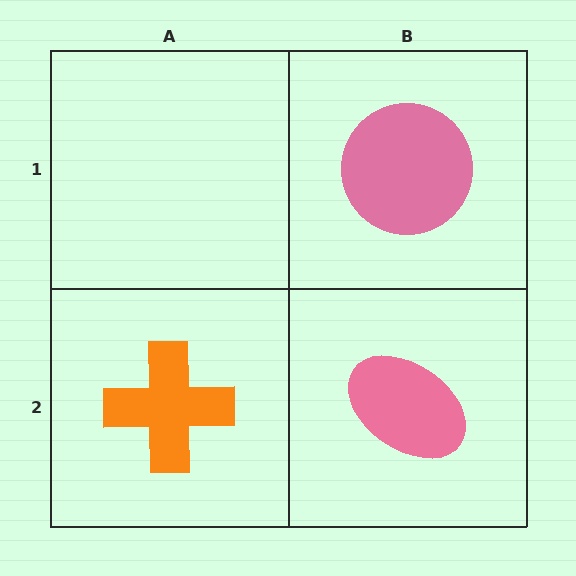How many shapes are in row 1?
1 shape.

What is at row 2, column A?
An orange cross.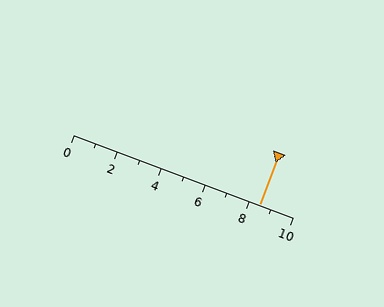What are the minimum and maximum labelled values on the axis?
The axis runs from 0 to 10.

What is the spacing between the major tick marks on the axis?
The major ticks are spaced 2 apart.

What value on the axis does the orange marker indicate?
The marker indicates approximately 8.5.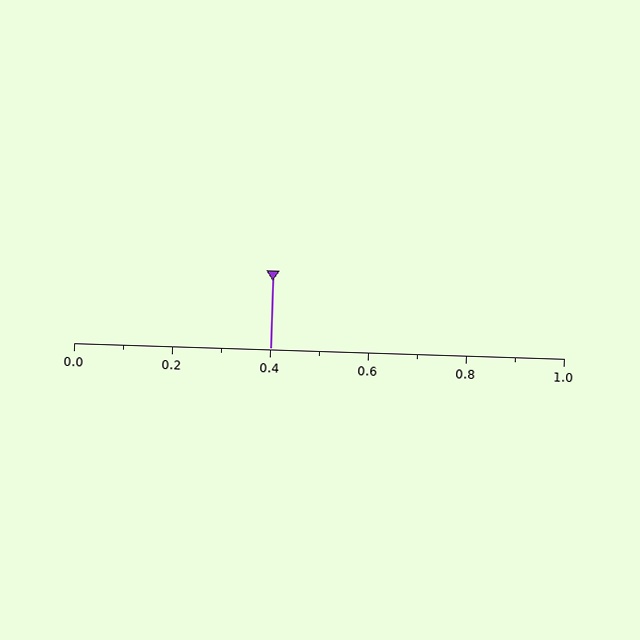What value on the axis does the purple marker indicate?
The marker indicates approximately 0.4.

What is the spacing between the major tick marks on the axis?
The major ticks are spaced 0.2 apart.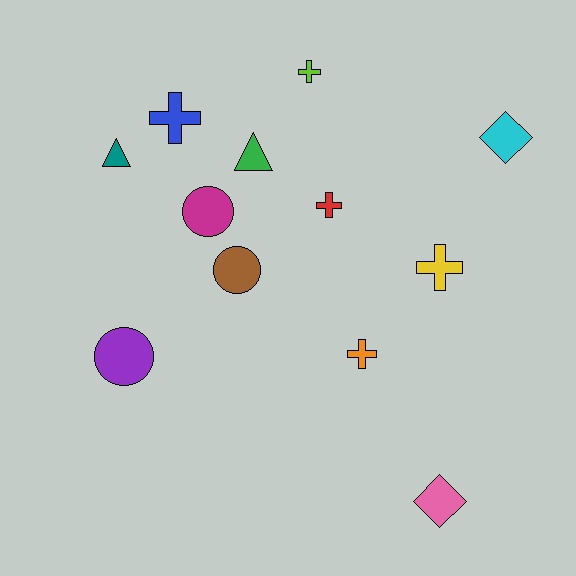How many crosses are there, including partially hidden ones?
There are 5 crosses.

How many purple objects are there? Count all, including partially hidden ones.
There is 1 purple object.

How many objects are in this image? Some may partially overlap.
There are 12 objects.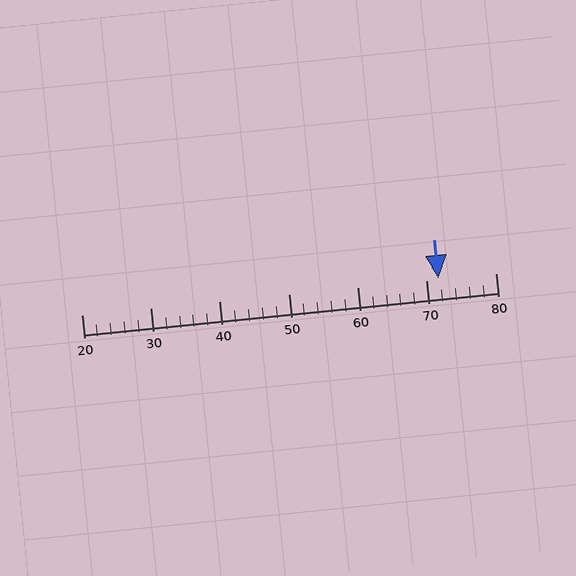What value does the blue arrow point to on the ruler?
The blue arrow points to approximately 72.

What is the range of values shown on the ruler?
The ruler shows values from 20 to 80.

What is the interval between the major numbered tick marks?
The major tick marks are spaced 10 units apart.